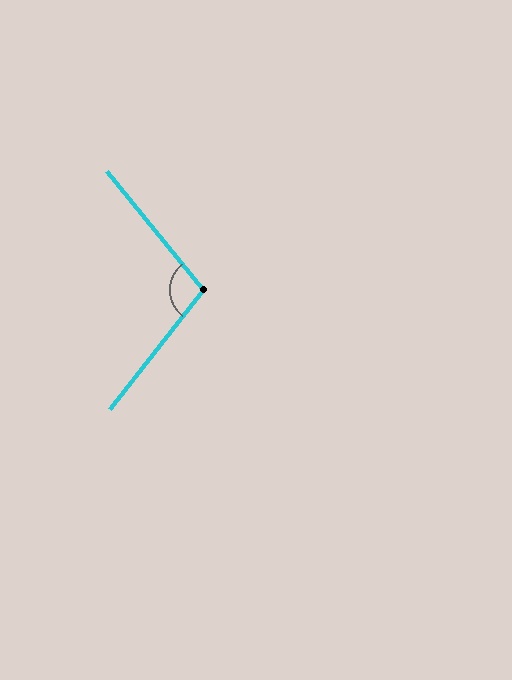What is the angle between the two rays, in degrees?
Approximately 103 degrees.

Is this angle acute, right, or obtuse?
It is obtuse.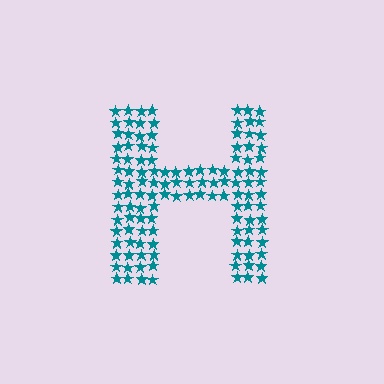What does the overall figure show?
The overall figure shows the letter H.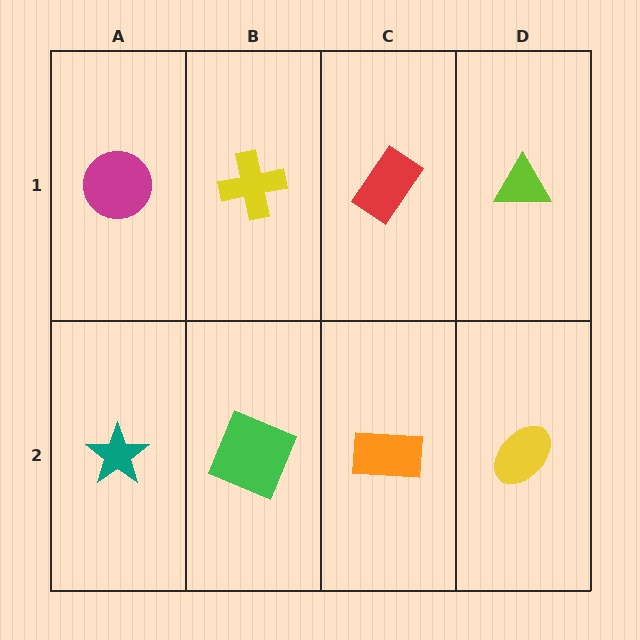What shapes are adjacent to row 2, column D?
A lime triangle (row 1, column D), an orange rectangle (row 2, column C).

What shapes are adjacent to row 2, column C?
A red rectangle (row 1, column C), a green square (row 2, column B), a yellow ellipse (row 2, column D).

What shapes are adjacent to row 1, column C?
An orange rectangle (row 2, column C), a yellow cross (row 1, column B), a lime triangle (row 1, column D).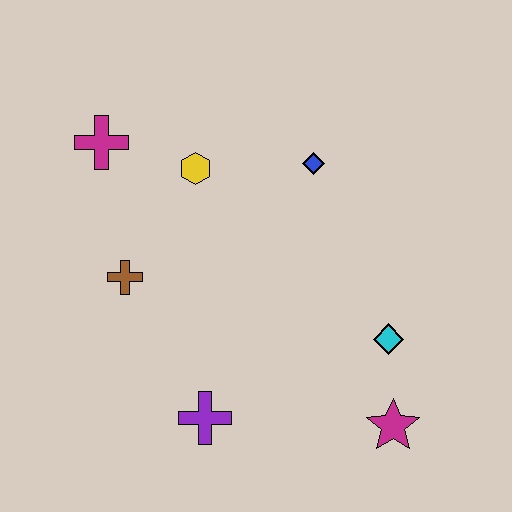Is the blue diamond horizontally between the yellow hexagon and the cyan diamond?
Yes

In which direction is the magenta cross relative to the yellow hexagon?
The magenta cross is to the left of the yellow hexagon.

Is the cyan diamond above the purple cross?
Yes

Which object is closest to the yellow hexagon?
The magenta cross is closest to the yellow hexagon.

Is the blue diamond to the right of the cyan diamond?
No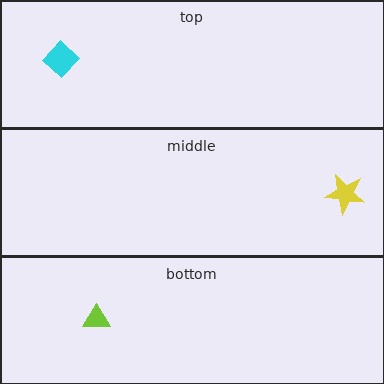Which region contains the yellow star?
The middle region.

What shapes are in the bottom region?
The lime triangle.